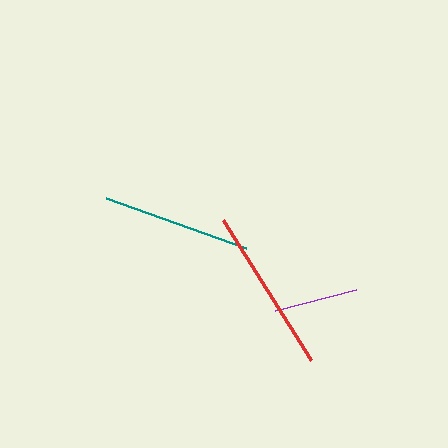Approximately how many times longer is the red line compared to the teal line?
The red line is approximately 1.1 times the length of the teal line.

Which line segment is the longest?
The red line is the longest at approximately 165 pixels.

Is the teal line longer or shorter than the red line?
The red line is longer than the teal line.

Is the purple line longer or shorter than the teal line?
The teal line is longer than the purple line.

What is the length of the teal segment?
The teal segment is approximately 149 pixels long.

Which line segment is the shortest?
The purple line is the shortest at approximately 84 pixels.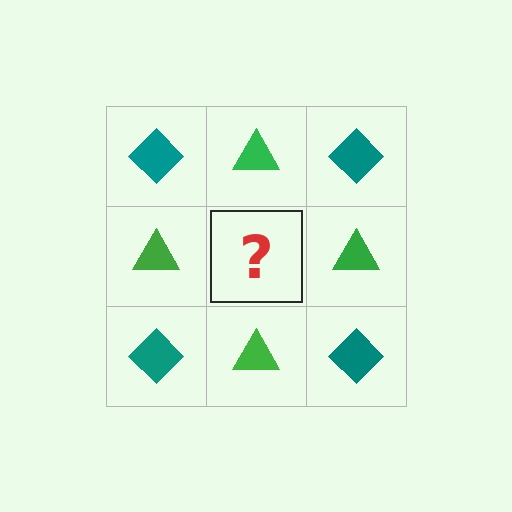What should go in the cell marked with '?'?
The missing cell should contain a teal diamond.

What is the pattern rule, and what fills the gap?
The rule is that it alternates teal diamond and green triangle in a checkerboard pattern. The gap should be filled with a teal diamond.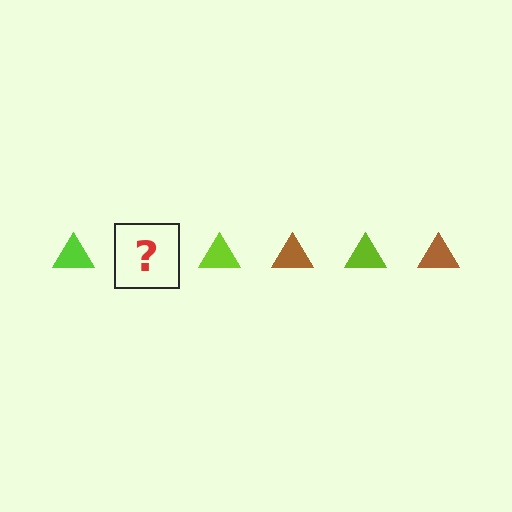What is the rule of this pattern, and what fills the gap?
The rule is that the pattern cycles through lime, brown triangles. The gap should be filled with a brown triangle.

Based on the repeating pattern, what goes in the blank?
The blank should be a brown triangle.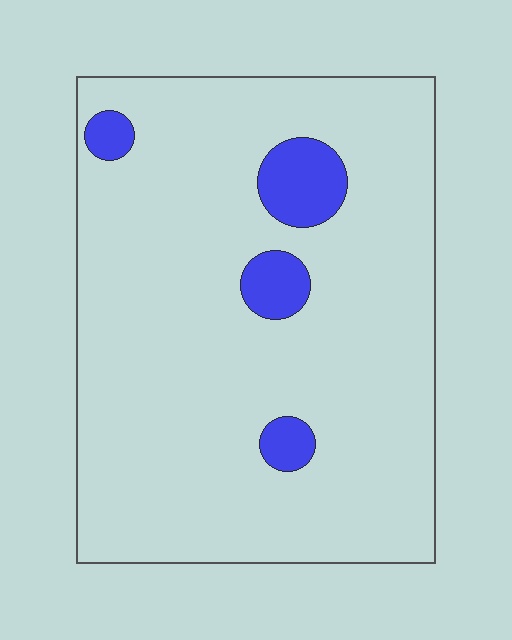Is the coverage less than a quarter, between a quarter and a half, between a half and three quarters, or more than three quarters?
Less than a quarter.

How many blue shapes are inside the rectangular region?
4.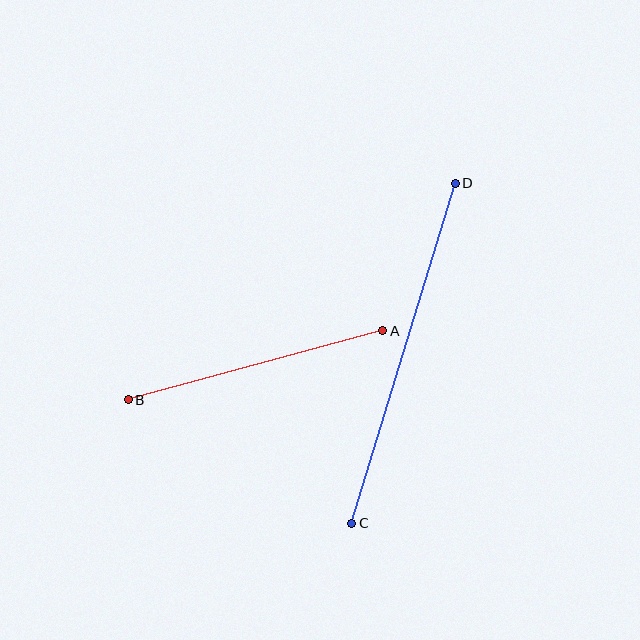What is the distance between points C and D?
The distance is approximately 356 pixels.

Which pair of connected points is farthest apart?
Points C and D are farthest apart.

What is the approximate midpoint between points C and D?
The midpoint is at approximately (404, 353) pixels.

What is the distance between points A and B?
The distance is approximately 264 pixels.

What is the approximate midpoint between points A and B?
The midpoint is at approximately (256, 365) pixels.